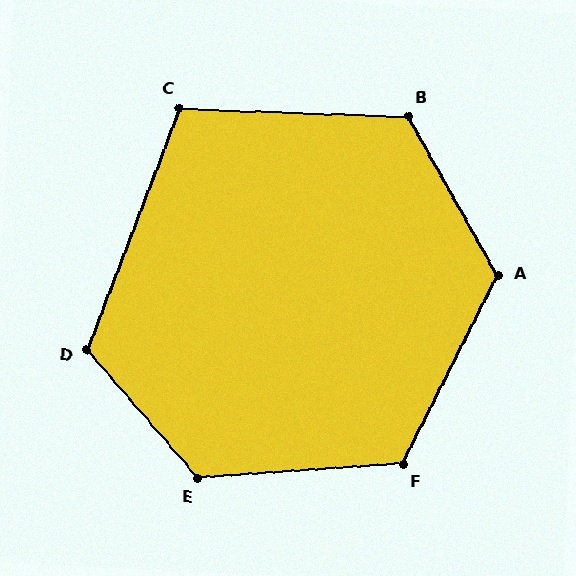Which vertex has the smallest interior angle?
C, at approximately 109 degrees.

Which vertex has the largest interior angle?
E, at approximately 127 degrees.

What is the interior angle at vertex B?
Approximately 121 degrees (obtuse).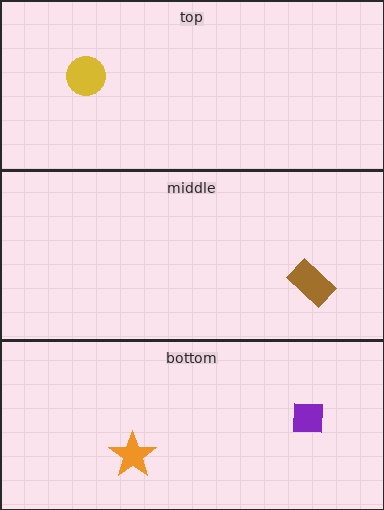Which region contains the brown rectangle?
The middle region.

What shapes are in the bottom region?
The purple square, the orange star.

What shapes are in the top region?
The yellow circle.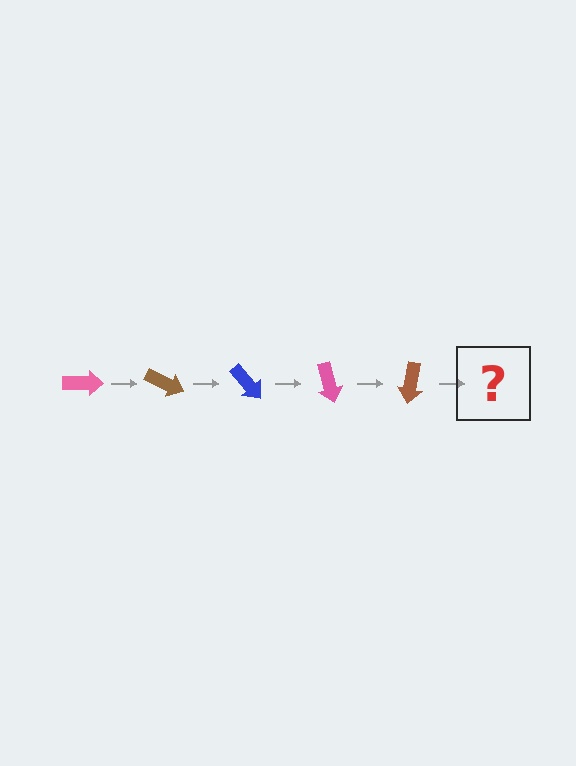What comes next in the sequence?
The next element should be a blue arrow, rotated 125 degrees from the start.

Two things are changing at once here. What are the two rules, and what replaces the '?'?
The two rules are that it rotates 25 degrees each step and the color cycles through pink, brown, and blue. The '?' should be a blue arrow, rotated 125 degrees from the start.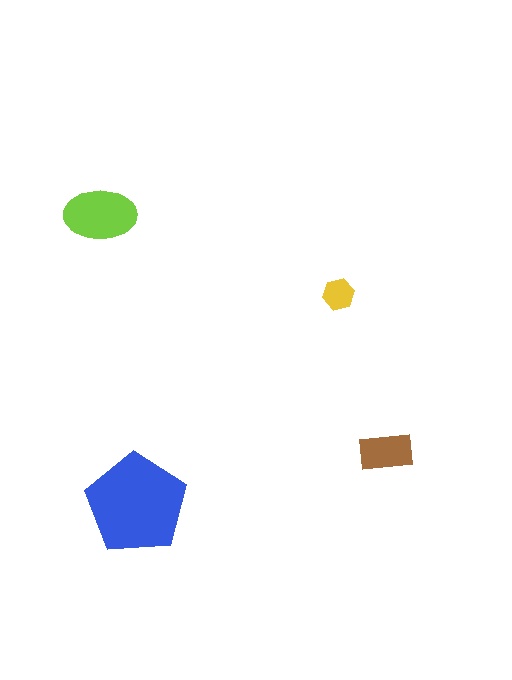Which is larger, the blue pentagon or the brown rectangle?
The blue pentagon.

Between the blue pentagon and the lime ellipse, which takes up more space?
The blue pentagon.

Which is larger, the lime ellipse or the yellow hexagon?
The lime ellipse.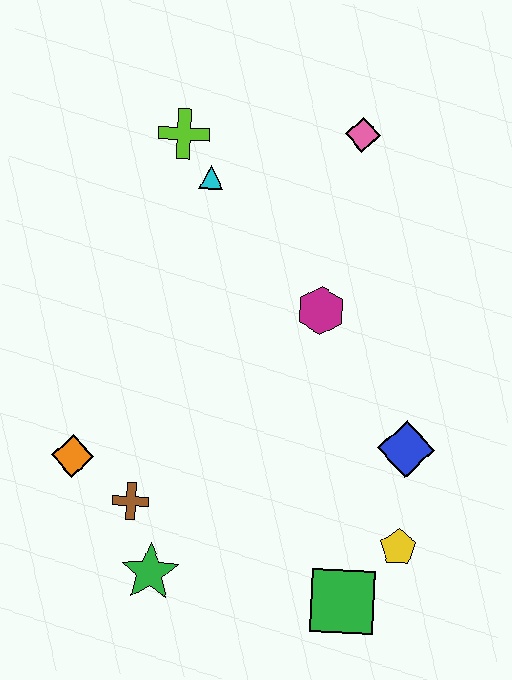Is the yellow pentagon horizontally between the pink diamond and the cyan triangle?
No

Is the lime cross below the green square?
No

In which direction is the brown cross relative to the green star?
The brown cross is above the green star.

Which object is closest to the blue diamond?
The yellow pentagon is closest to the blue diamond.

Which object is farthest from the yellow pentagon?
The lime cross is farthest from the yellow pentagon.